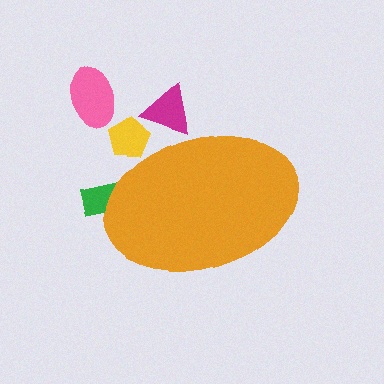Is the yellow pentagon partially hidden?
Yes, the yellow pentagon is partially hidden behind the orange ellipse.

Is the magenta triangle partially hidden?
Yes, the magenta triangle is partially hidden behind the orange ellipse.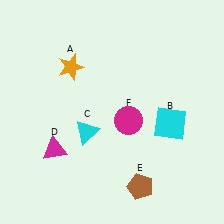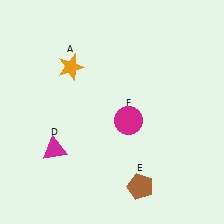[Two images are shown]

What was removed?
The cyan square (B), the cyan triangle (C) were removed in Image 2.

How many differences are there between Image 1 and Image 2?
There are 2 differences between the two images.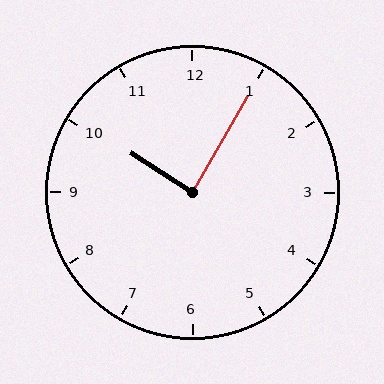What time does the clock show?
10:05.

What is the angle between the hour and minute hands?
Approximately 88 degrees.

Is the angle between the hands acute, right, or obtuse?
It is right.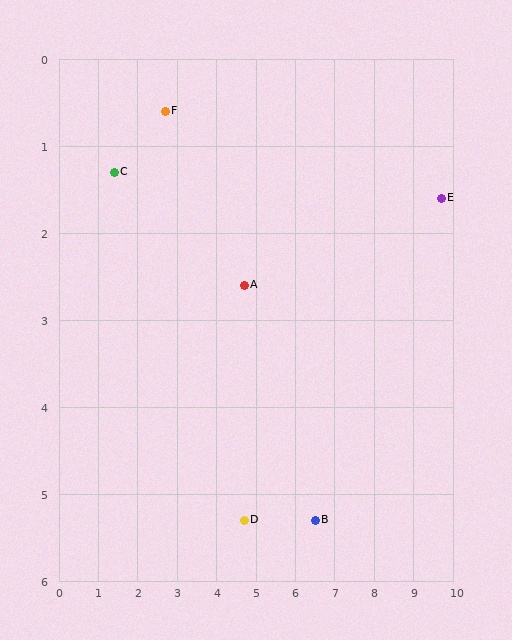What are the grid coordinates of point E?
Point E is at approximately (9.7, 1.6).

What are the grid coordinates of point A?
Point A is at approximately (4.7, 2.6).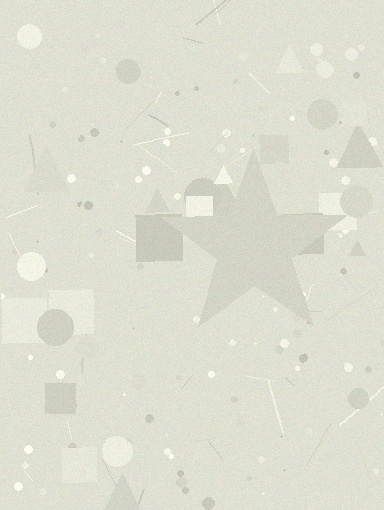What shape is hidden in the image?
A star is hidden in the image.